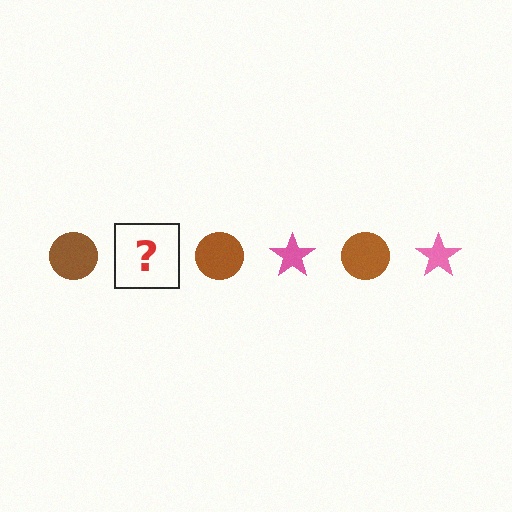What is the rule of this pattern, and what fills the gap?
The rule is that the pattern alternates between brown circle and pink star. The gap should be filled with a pink star.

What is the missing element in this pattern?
The missing element is a pink star.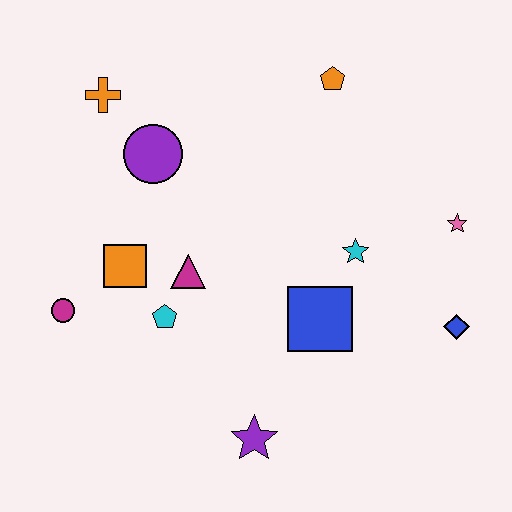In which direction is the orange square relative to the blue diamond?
The orange square is to the left of the blue diamond.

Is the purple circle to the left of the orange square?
No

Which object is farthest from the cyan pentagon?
The pink star is farthest from the cyan pentagon.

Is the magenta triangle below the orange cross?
Yes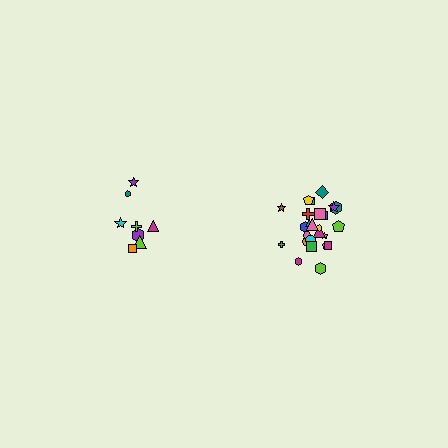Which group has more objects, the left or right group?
The right group.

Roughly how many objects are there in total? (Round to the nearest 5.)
Roughly 35 objects in total.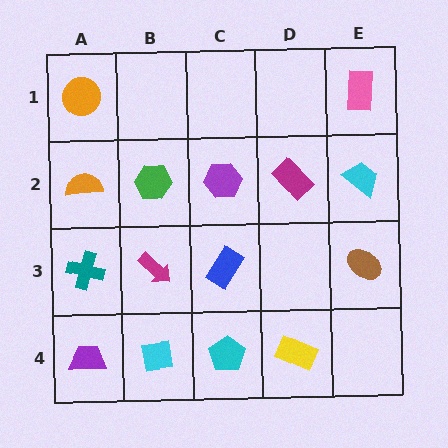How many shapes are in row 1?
2 shapes.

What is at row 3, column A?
A teal cross.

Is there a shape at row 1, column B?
No, that cell is empty.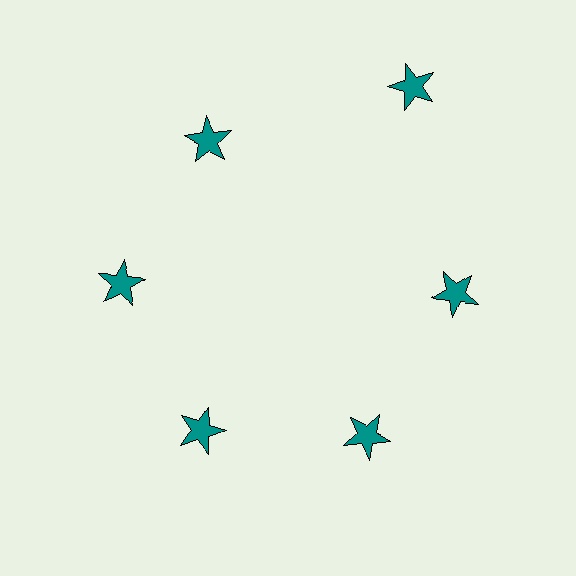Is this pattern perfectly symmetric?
No. The 6 teal stars are arranged in a ring, but one element near the 1 o'clock position is pushed outward from the center, breaking the 6-fold rotational symmetry.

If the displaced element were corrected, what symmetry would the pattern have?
It would have 6-fold rotational symmetry — the pattern would map onto itself every 60 degrees.